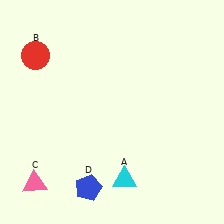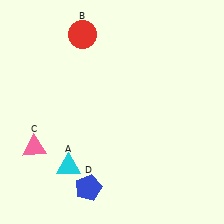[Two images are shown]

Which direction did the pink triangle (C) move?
The pink triangle (C) moved up.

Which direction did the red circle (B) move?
The red circle (B) moved right.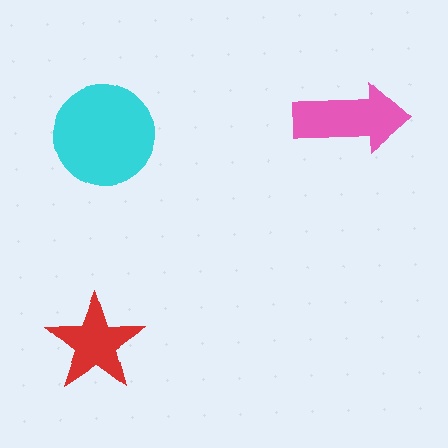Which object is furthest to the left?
The red star is leftmost.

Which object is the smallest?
The red star.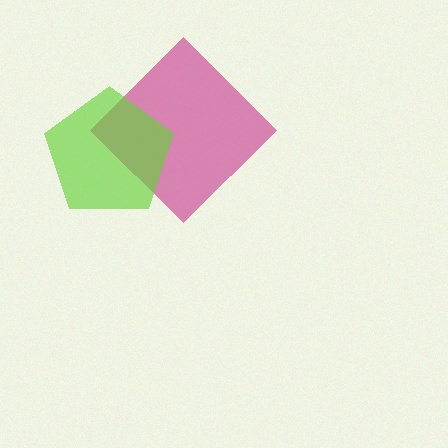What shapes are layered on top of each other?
The layered shapes are: a magenta diamond, a lime pentagon.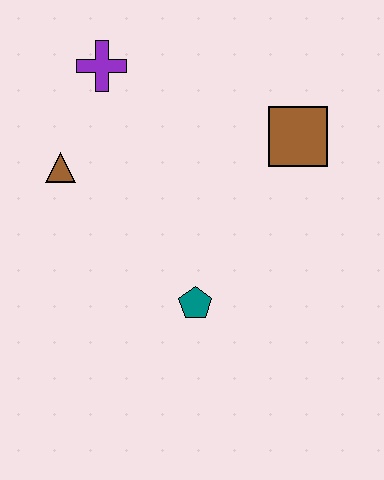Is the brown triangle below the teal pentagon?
No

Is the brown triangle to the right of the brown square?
No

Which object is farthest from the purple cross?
The teal pentagon is farthest from the purple cross.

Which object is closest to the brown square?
The teal pentagon is closest to the brown square.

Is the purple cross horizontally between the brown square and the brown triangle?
Yes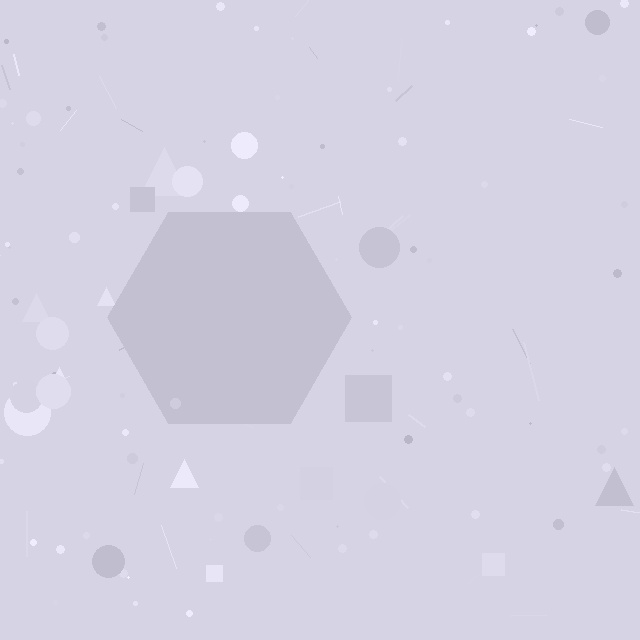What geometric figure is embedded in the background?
A hexagon is embedded in the background.